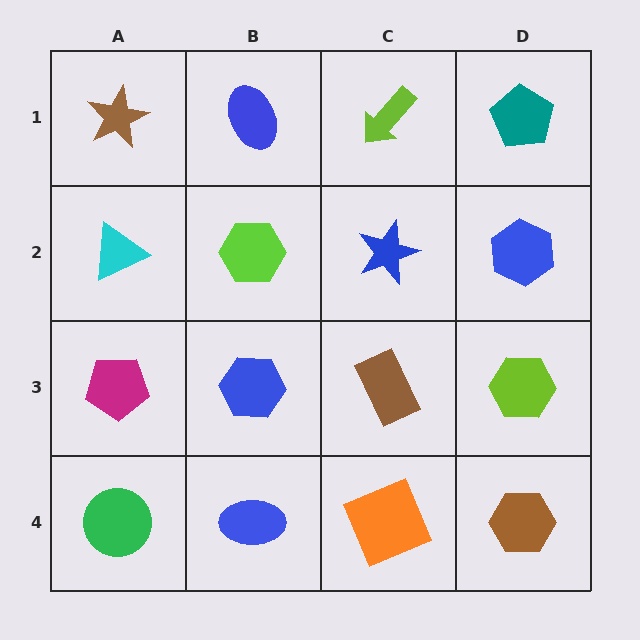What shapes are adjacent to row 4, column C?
A brown rectangle (row 3, column C), a blue ellipse (row 4, column B), a brown hexagon (row 4, column D).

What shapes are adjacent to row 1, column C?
A blue star (row 2, column C), a blue ellipse (row 1, column B), a teal pentagon (row 1, column D).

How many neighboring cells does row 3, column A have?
3.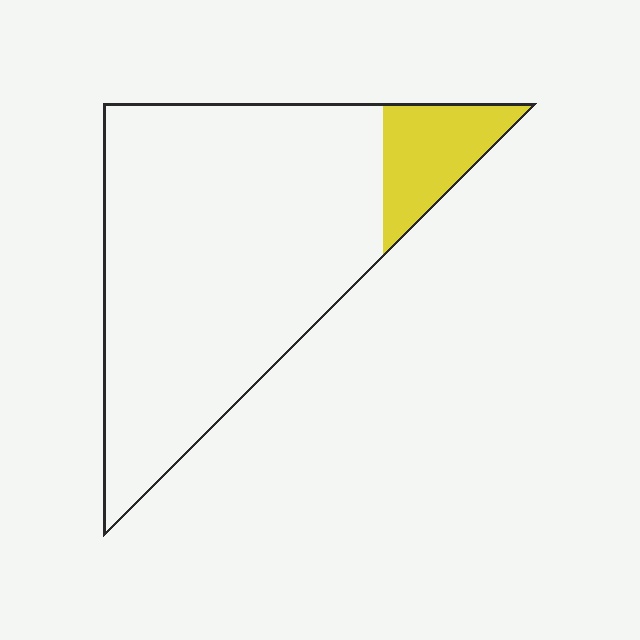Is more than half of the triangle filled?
No.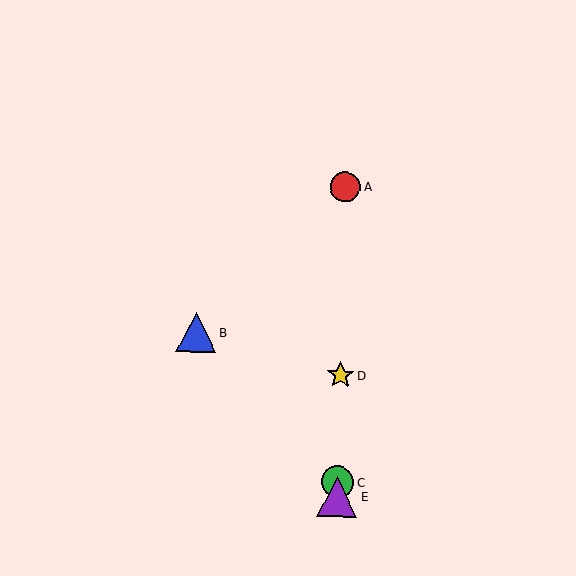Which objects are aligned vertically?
Objects A, C, D, E are aligned vertically.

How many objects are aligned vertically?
4 objects (A, C, D, E) are aligned vertically.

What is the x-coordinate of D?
Object D is at x≈340.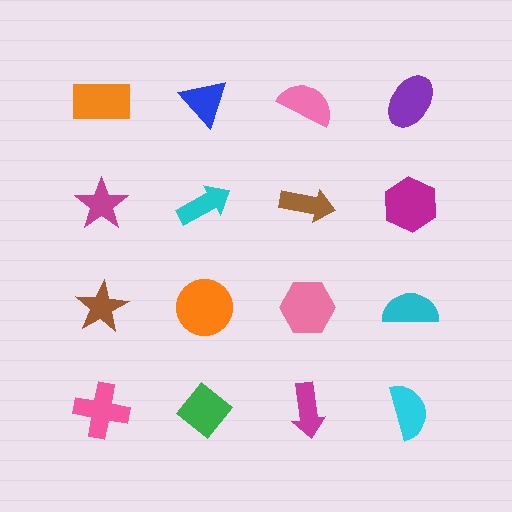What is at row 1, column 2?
A blue triangle.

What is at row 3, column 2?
An orange circle.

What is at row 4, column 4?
A cyan semicircle.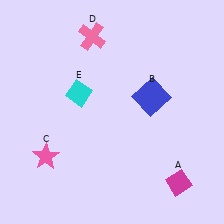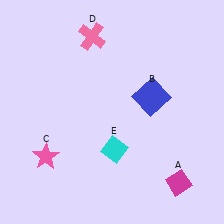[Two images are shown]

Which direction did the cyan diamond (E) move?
The cyan diamond (E) moved down.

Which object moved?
The cyan diamond (E) moved down.